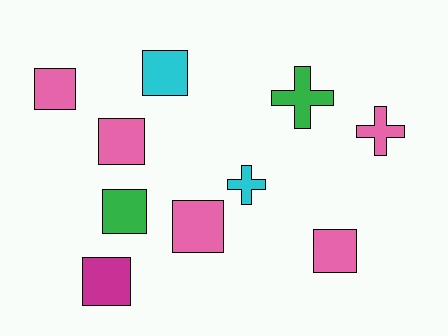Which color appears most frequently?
Pink, with 5 objects.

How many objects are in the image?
There are 10 objects.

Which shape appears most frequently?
Square, with 7 objects.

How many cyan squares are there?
There is 1 cyan square.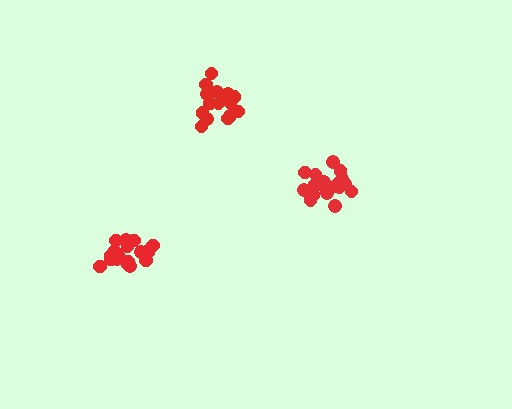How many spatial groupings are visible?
There are 3 spatial groupings.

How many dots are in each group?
Group 1: 19 dots, Group 2: 19 dots, Group 3: 16 dots (54 total).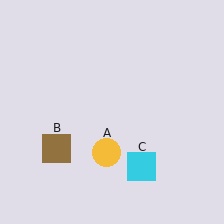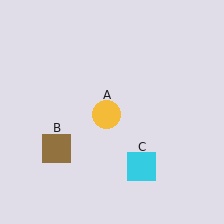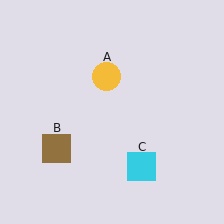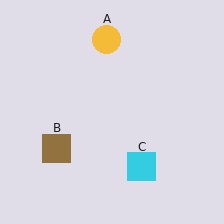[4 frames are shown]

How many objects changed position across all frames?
1 object changed position: yellow circle (object A).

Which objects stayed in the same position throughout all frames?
Brown square (object B) and cyan square (object C) remained stationary.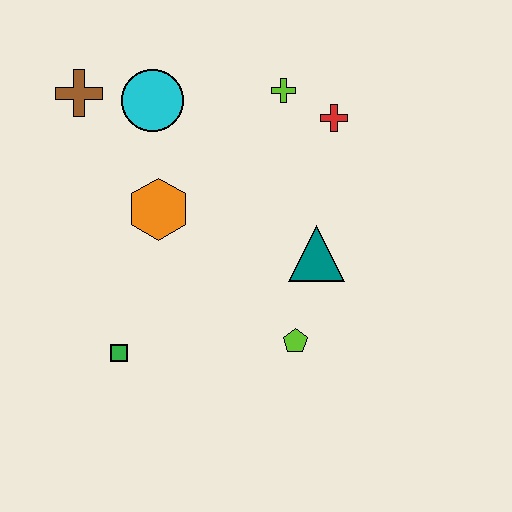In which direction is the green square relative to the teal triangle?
The green square is to the left of the teal triangle.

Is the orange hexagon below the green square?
No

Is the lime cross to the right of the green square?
Yes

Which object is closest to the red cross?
The lime cross is closest to the red cross.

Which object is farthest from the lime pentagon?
The brown cross is farthest from the lime pentagon.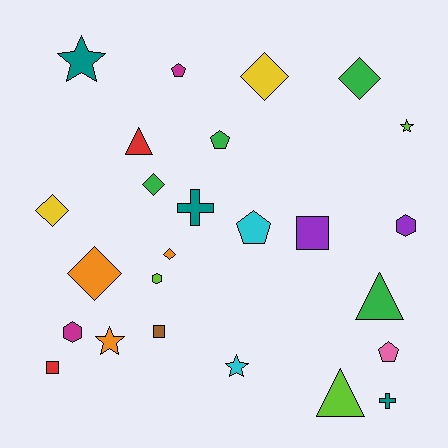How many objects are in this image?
There are 25 objects.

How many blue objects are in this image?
There are no blue objects.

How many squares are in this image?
There are 3 squares.